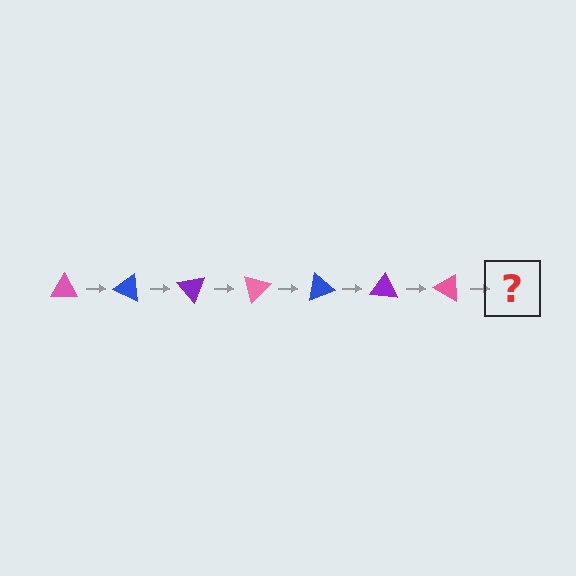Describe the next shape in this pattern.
It should be a blue triangle, rotated 175 degrees from the start.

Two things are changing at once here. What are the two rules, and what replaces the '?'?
The two rules are that it rotates 25 degrees each step and the color cycles through pink, blue, and purple. The '?' should be a blue triangle, rotated 175 degrees from the start.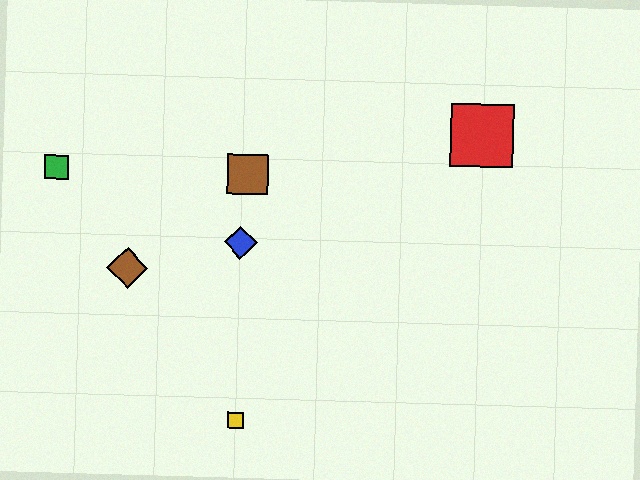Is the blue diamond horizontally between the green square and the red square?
Yes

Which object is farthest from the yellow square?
The red square is farthest from the yellow square.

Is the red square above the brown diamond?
Yes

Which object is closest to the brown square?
The blue diamond is closest to the brown square.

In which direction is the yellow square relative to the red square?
The yellow square is below the red square.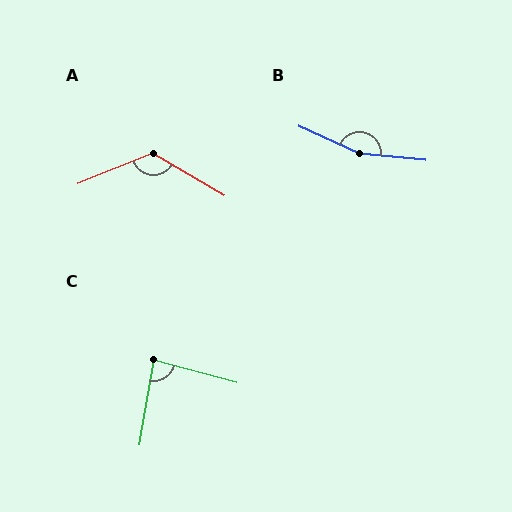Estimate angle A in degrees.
Approximately 128 degrees.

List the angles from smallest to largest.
C (85°), A (128°), B (162°).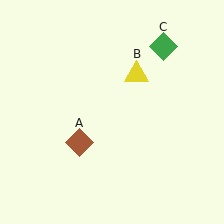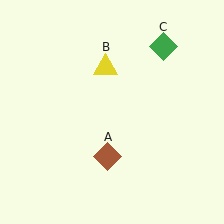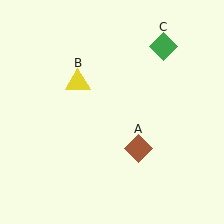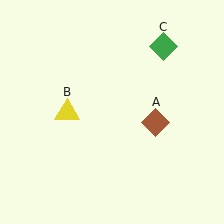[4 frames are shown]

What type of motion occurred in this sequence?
The brown diamond (object A), yellow triangle (object B) rotated counterclockwise around the center of the scene.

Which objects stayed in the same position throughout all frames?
Green diamond (object C) remained stationary.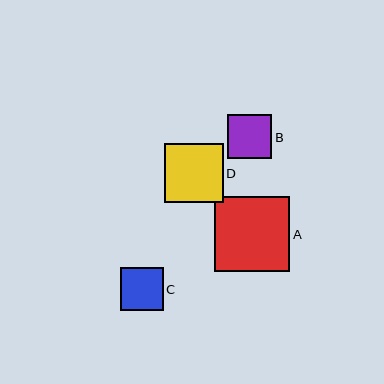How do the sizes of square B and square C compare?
Square B and square C are approximately the same size.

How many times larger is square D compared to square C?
Square D is approximately 1.4 times the size of square C.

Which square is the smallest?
Square C is the smallest with a size of approximately 43 pixels.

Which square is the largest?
Square A is the largest with a size of approximately 75 pixels.